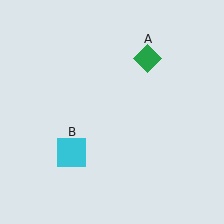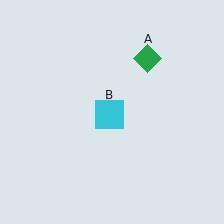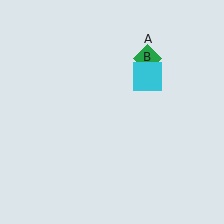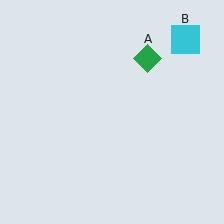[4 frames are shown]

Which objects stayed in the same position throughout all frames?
Green diamond (object A) remained stationary.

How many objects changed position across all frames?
1 object changed position: cyan square (object B).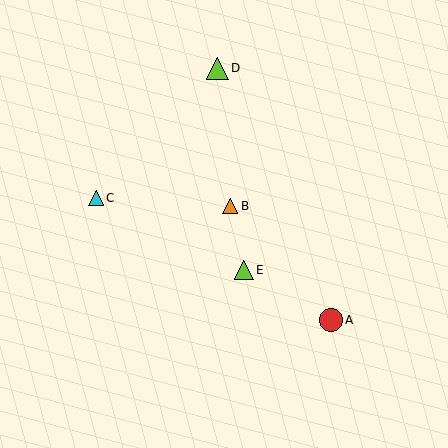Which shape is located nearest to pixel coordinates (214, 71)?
The lime triangle (labeled D) at (218, 68) is nearest to that location.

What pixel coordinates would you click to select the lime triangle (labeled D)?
Click at (218, 68) to select the lime triangle D.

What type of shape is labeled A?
Shape A is a red circle.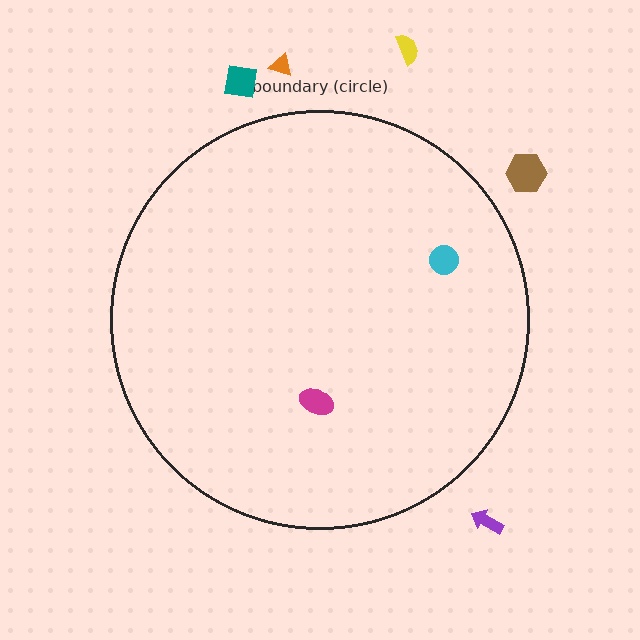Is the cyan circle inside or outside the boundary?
Inside.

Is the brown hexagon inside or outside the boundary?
Outside.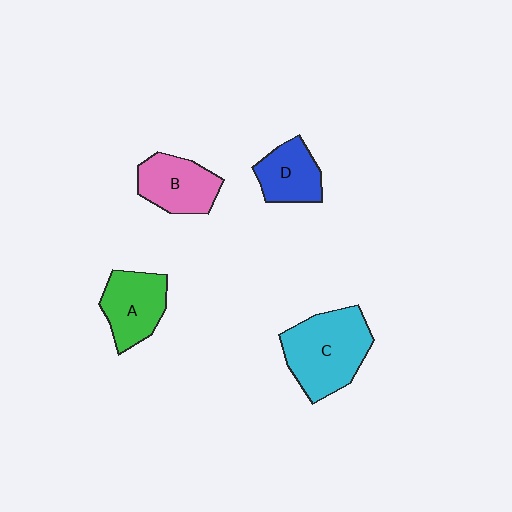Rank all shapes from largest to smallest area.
From largest to smallest: C (cyan), A (green), B (pink), D (blue).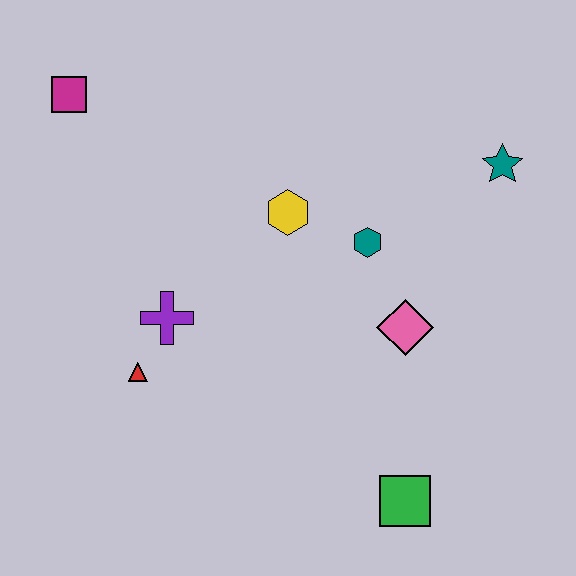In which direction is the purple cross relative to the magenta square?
The purple cross is below the magenta square.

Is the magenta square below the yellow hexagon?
No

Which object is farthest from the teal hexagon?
The magenta square is farthest from the teal hexagon.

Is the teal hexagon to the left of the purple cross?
No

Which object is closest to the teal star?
The teal hexagon is closest to the teal star.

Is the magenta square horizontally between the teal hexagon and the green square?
No